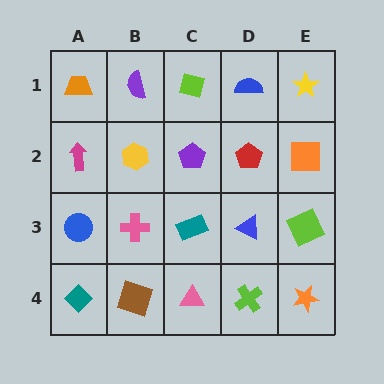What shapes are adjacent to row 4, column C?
A teal rectangle (row 3, column C), a brown square (row 4, column B), a lime cross (row 4, column D).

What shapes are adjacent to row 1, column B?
A yellow hexagon (row 2, column B), an orange trapezoid (row 1, column A), a lime diamond (row 1, column C).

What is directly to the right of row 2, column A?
A yellow hexagon.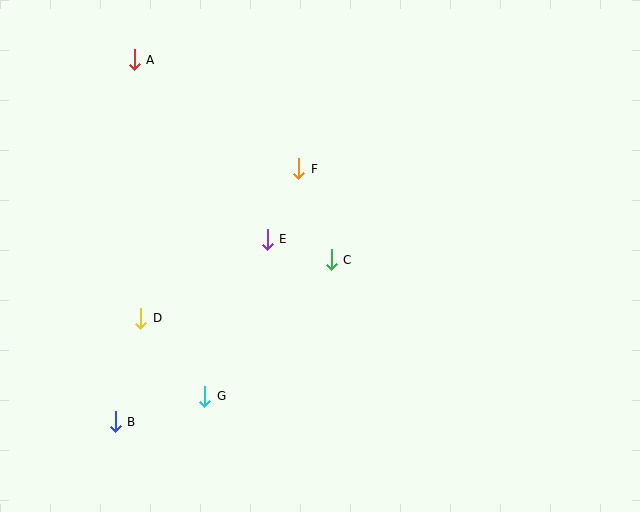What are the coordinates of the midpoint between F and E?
The midpoint between F and E is at (283, 204).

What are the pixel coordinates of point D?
Point D is at (141, 318).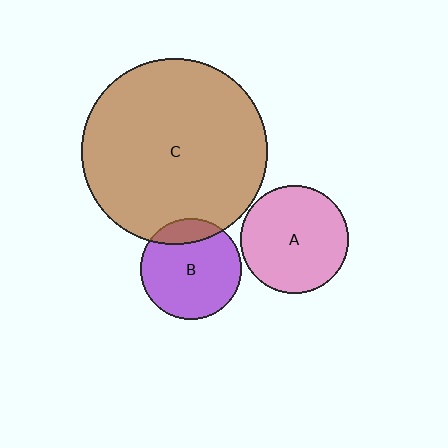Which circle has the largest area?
Circle C (brown).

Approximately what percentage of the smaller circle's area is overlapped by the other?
Approximately 15%.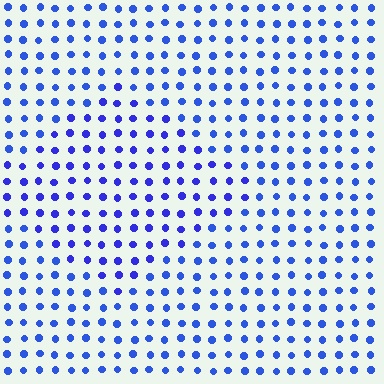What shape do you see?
I see a diamond.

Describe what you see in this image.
The image is filled with small blue elements in a uniform arrangement. A diamond-shaped region is visible where the elements are tinted to a slightly different hue, forming a subtle color boundary.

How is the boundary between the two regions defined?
The boundary is defined purely by a slight shift in hue (about 16 degrees). Spacing, size, and orientation are identical on both sides.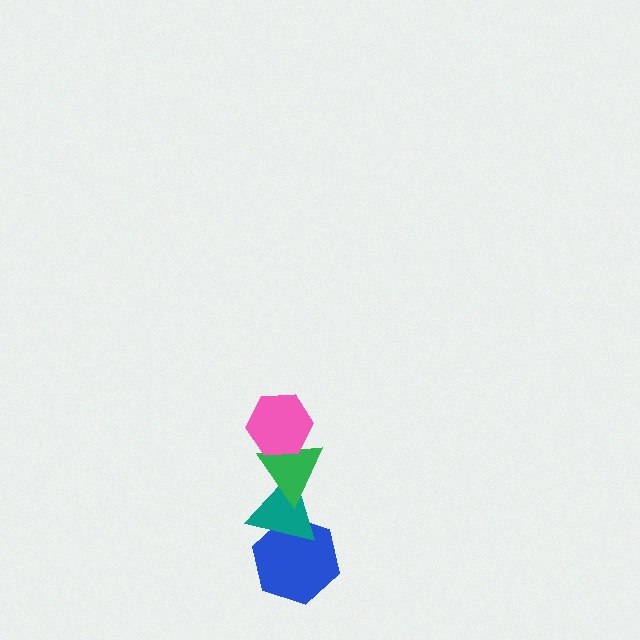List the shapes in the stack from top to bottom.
From top to bottom: the pink hexagon, the green triangle, the teal triangle, the blue hexagon.